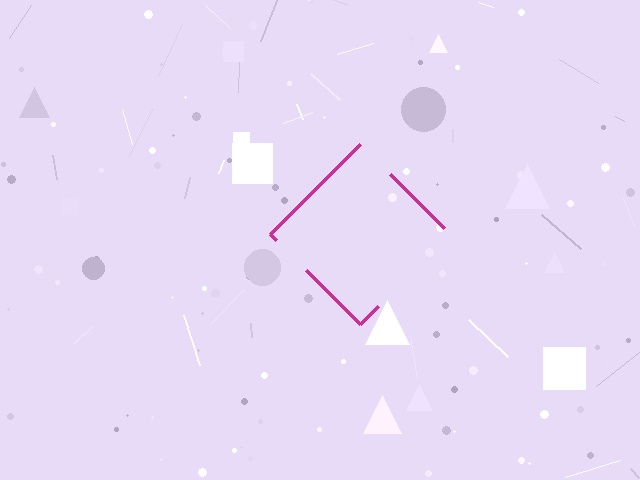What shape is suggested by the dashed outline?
The dashed outline suggests a diamond.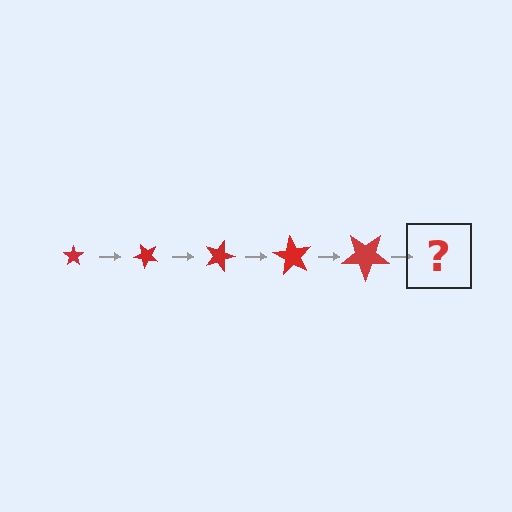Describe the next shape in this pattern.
It should be a star, larger than the previous one and rotated 225 degrees from the start.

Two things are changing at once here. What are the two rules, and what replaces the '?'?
The two rules are that the star grows larger each step and it rotates 45 degrees each step. The '?' should be a star, larger than the previous one and rotated 225 degrees from the start.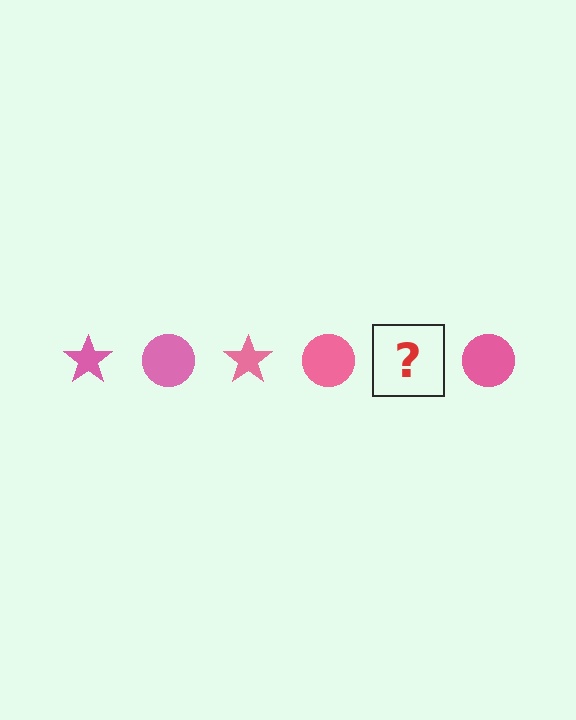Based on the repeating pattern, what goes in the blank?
The blank should be a pink star.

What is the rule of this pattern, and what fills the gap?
The rule is that the pattern cycles through star, circle shapes in pink. The gap should be filled with a pink star.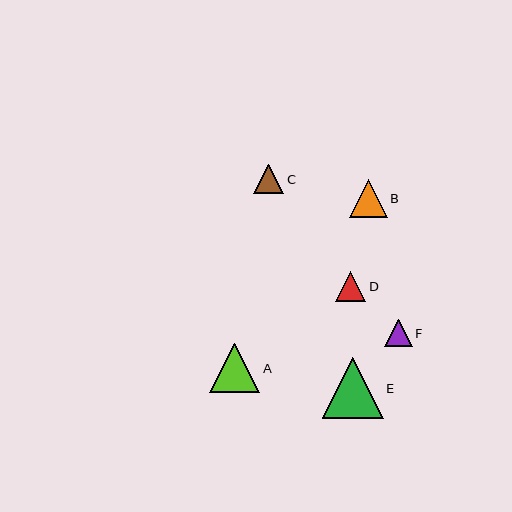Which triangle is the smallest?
Triangle F is the smallest with a size of approximately 27 pixels.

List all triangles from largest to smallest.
From largest to smallest: E, A, B, C, D, F.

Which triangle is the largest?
Triangle E is the largest with a size of approximately 61 pixels.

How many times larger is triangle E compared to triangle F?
Triangle E is approximately 2.2 times the size of triangle F.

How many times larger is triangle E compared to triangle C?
Triangle E is approximately 2.1 times the size of triangle C.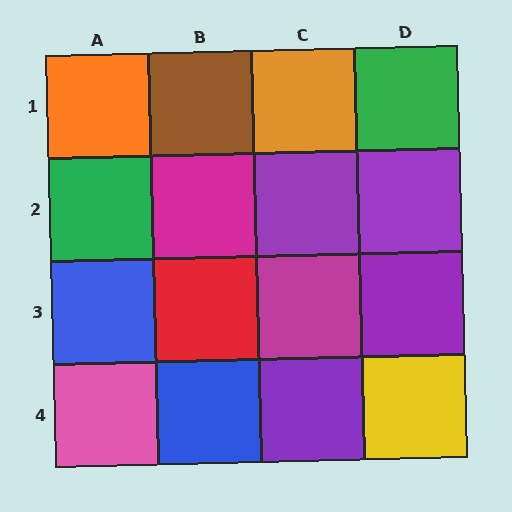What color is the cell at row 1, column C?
Orange.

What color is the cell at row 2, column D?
Purple.